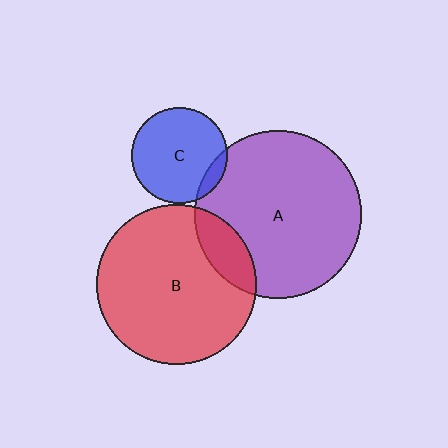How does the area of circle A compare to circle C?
Approximately 3.1 times.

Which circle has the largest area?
Circle A (purple).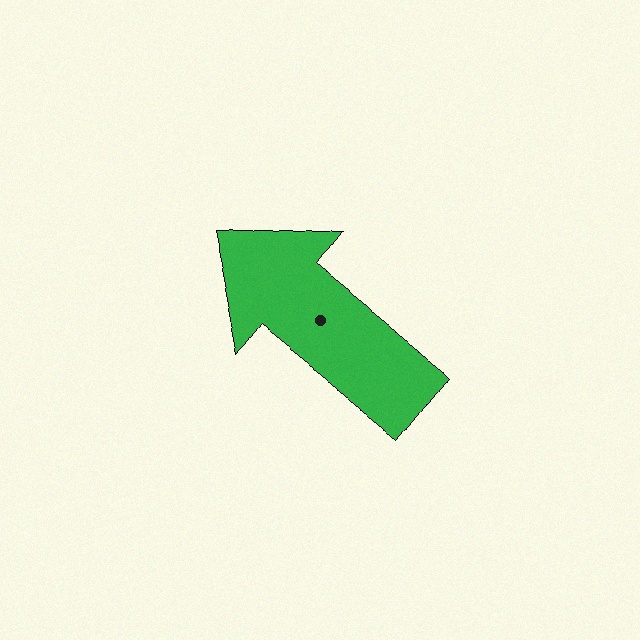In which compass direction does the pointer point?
Northwest.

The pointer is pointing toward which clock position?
Roughly 10 o'clock.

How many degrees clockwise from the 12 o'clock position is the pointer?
Approximately 308 degrees.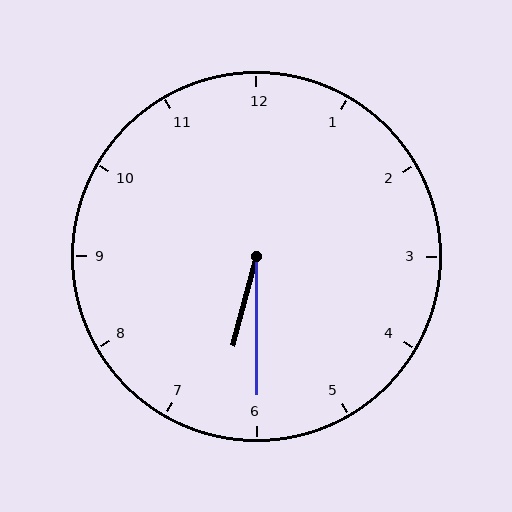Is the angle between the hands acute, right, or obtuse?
It is acute.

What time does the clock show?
6:30.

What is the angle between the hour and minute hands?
Approximately 15 degrees.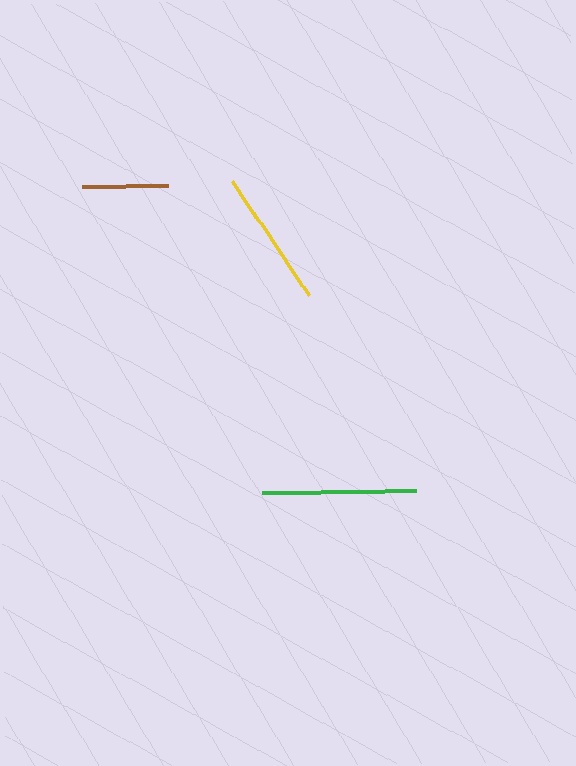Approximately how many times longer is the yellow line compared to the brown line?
The yellow line is approximately 1.6 times the length of the brown line.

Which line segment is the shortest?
The brown line is the shortest at approximately 86 pixels.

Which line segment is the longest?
The green line is the longest at approximately 153 pixels.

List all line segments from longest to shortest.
From longest to shortest: green, yellow, brown.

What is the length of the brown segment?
The brown segment is approximately 86 pixels long.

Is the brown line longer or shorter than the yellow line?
The yellow line is longer than the brown line.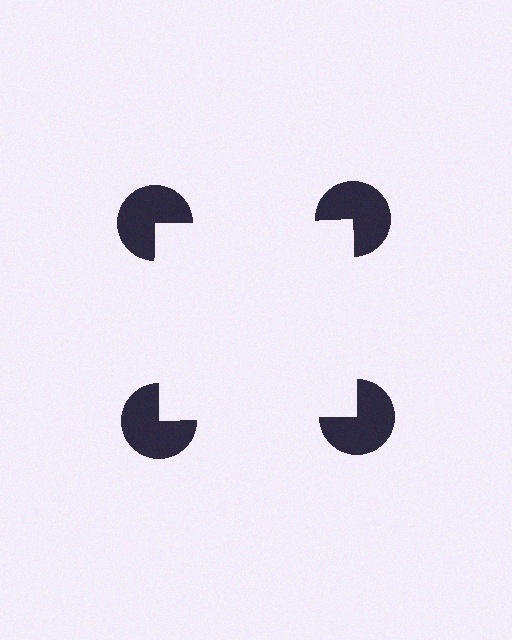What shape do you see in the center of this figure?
An illusory square — its edges are inferred from the aligned wedge cuts in the pac-man discs, not physically drawn.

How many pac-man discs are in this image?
There are 4 — one at each vertex of the illusory square.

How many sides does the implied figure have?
4 sides.